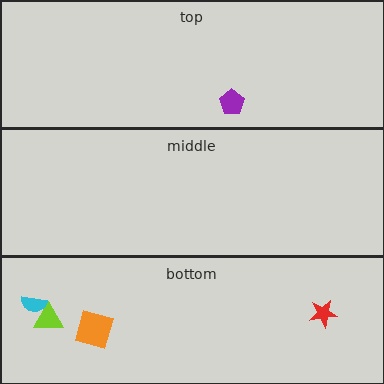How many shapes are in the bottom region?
4.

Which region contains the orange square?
The bottom region.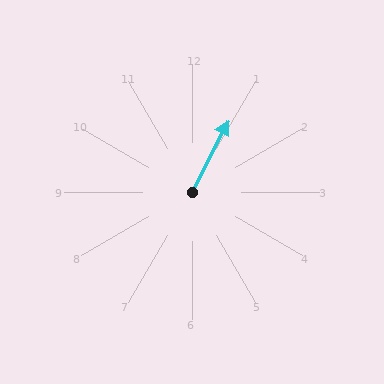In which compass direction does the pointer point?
Northeast.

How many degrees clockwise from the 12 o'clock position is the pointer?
Approximately 27 degrees.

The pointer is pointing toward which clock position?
Roughly 1 o'clock.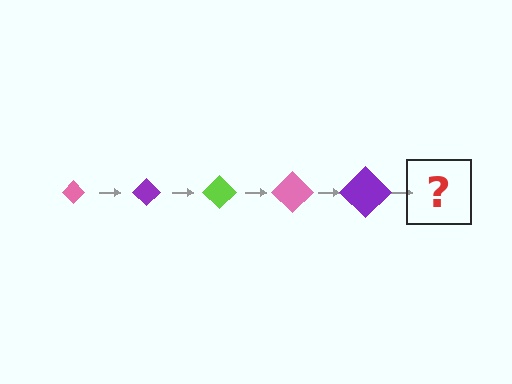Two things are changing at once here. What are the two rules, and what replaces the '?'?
The two rules are that the diamond grows larger each step and the color cycles through pink, purple, and lime. The '?' should be a lime diamond, larger than the previous one.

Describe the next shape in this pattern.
It should be a lime diamond, larger than the previous one.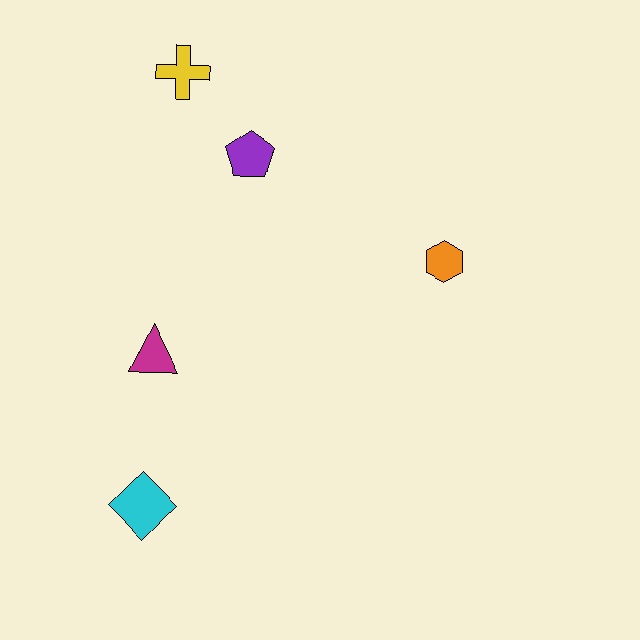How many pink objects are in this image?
There are no pink objects.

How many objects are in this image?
There are 5 objects.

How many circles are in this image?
There are no circles.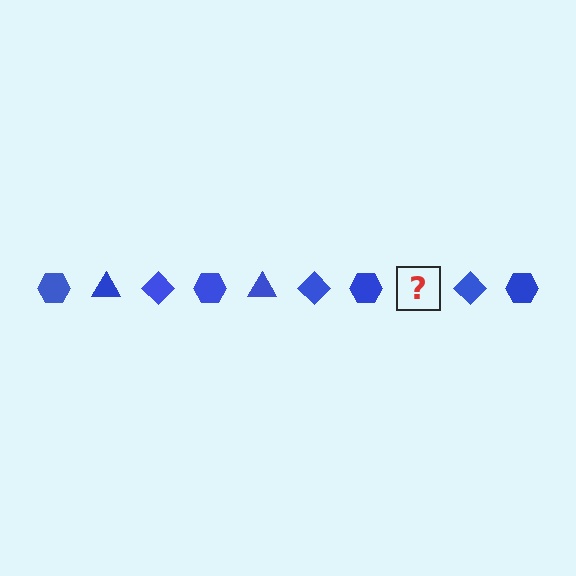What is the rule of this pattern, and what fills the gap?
The rule is that the pattern cycles through hexagon, triangle, diamond shapes in blue. The gap should be filled with a blue triangle.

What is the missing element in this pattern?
The missing element is a blue triangle.